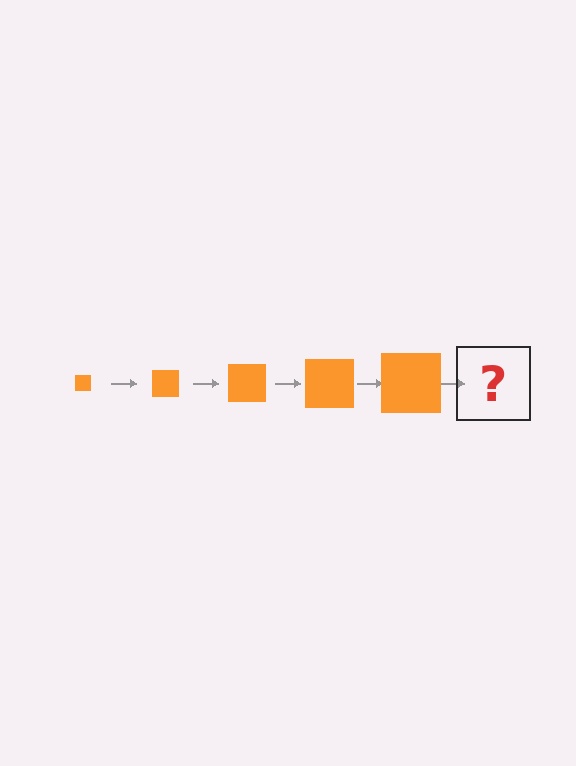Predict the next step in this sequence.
The next step is an orange square, larger than the previous one.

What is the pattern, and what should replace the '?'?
The pattern is that the square gets progressively larger each step. The '?' should be an orange square, larger than the previous one.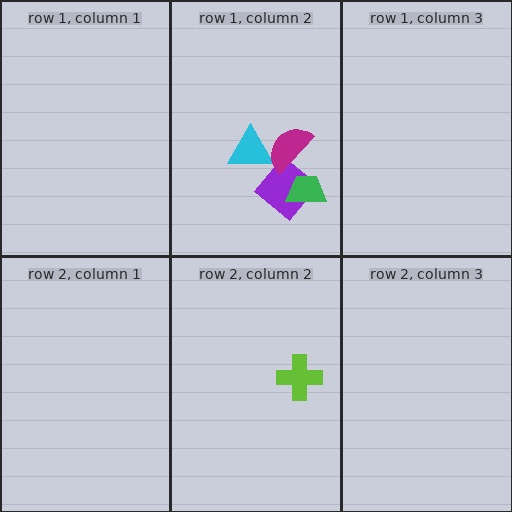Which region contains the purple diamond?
The row 1, column 2 region.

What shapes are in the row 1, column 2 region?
The purple diamond, the cyan triangle, the magenta semicircle, the green trapezoid.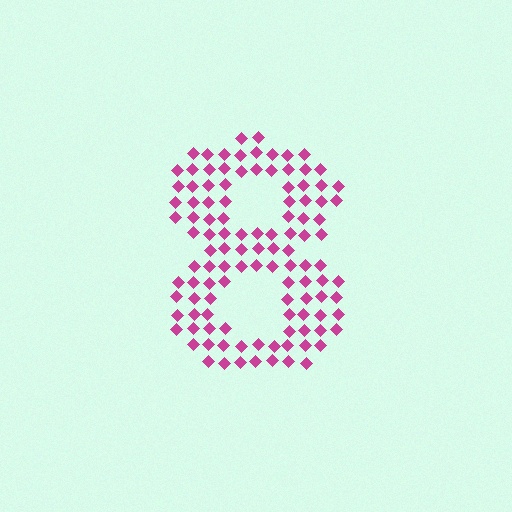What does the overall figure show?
The overall figure shows the digit 8.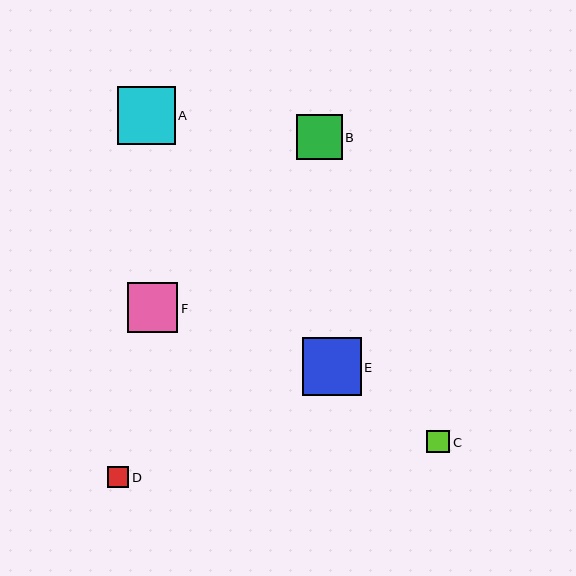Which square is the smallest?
Square D is the smallest with a size of approximately 21 pixels.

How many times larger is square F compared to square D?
Square F is approximately 2.4 times the size of square D.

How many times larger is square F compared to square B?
Square F is approximately 1.1 times the size of square B.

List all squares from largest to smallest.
From largest to smallest: A, E, F, B, C, D.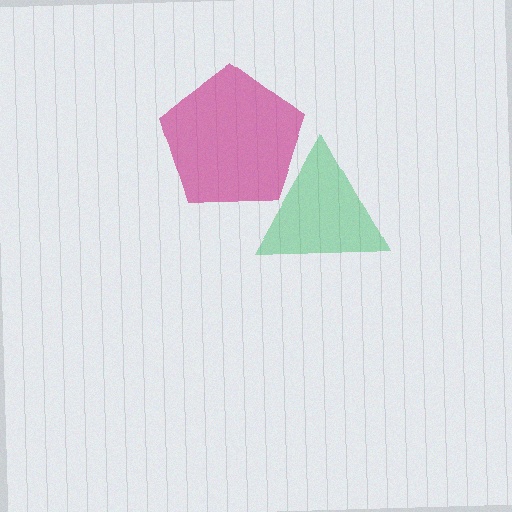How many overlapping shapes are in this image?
There are 2 overlapping shapes in the image.